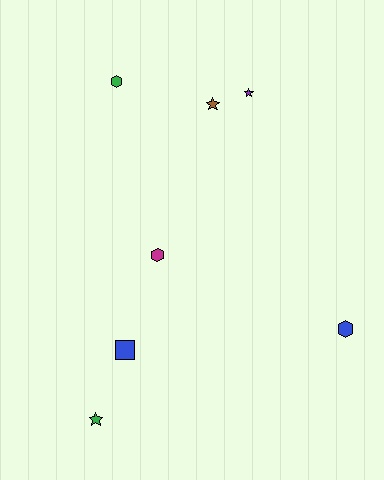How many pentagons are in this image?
There are no pentagons.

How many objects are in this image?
There are 7 objects.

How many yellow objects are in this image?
There are no yellow objects.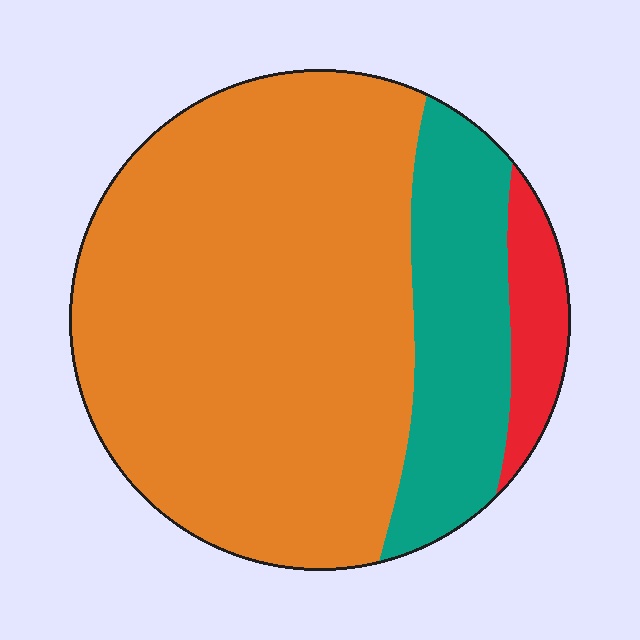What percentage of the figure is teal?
Teal takes up about one fifth (1/5) of the figure.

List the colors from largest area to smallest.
From largest to smallest: orange, teal, red.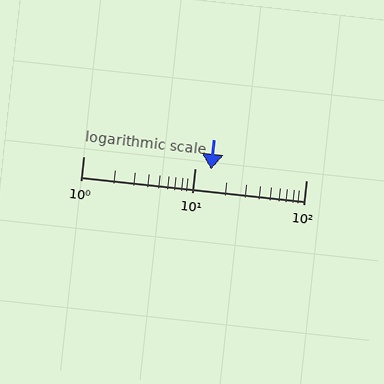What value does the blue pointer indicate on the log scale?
The pointer indicates approximately 14.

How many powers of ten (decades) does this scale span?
The scale spans 2 decades, from 1 to 100.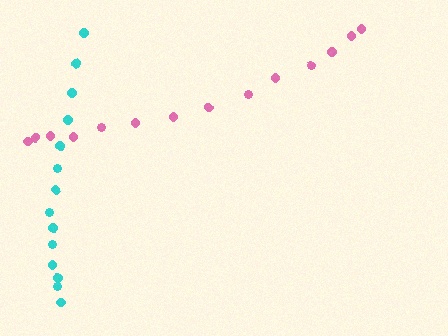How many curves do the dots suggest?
There are 2 distinct paths.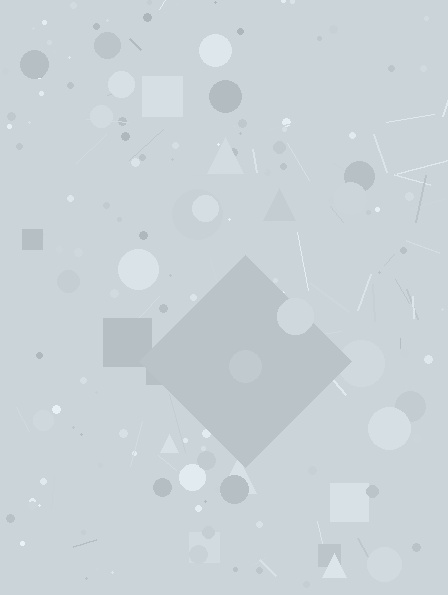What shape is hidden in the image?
A diamond is hidden in the image.